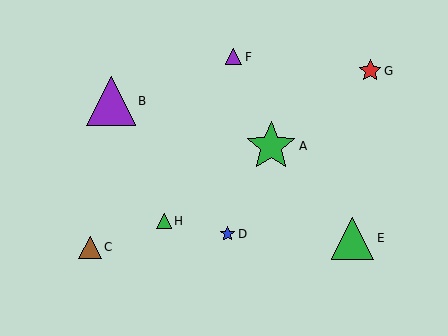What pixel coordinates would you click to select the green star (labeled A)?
Click at (271, 146) to select the green star A.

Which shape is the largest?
The green star (labeled A) is the largest.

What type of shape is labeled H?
Shape H is a green triangle.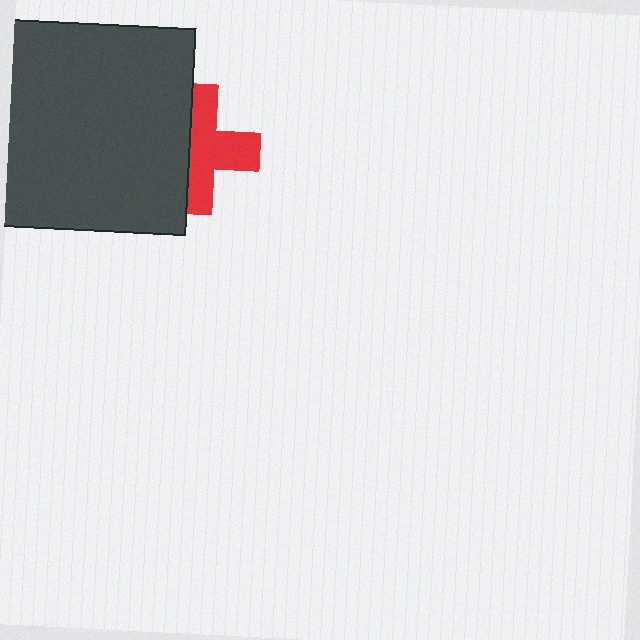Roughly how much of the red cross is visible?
About half of it is visible (roughly 58%).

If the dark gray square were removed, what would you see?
You would see the complete red cross.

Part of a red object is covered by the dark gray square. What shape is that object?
It is a cross.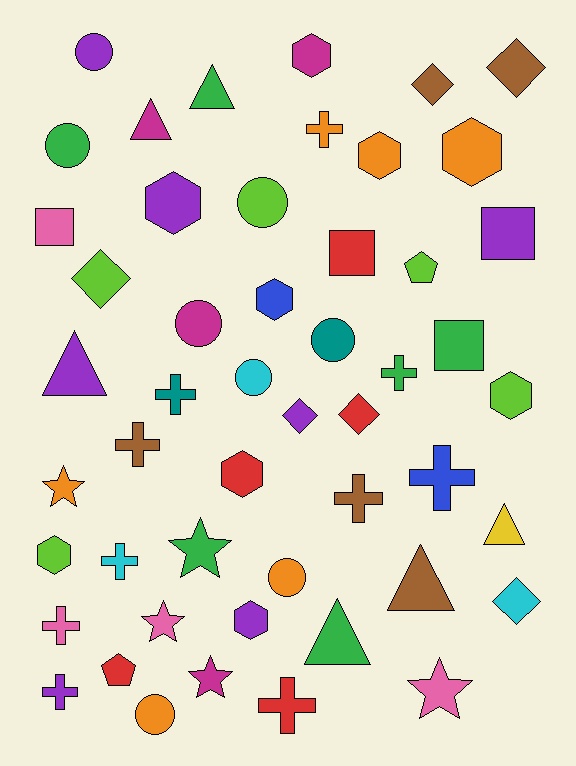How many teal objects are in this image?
There are 2 teal objects.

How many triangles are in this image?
There are 6 triangles.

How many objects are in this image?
There are 50 objects.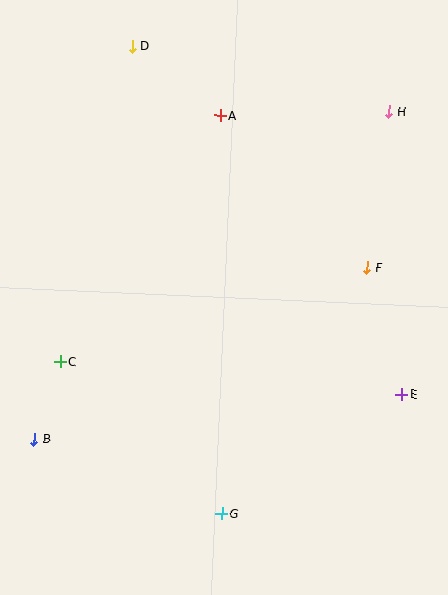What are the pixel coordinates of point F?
Point F is at (367, 268).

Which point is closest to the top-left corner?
Point D is closest to the top-left corner.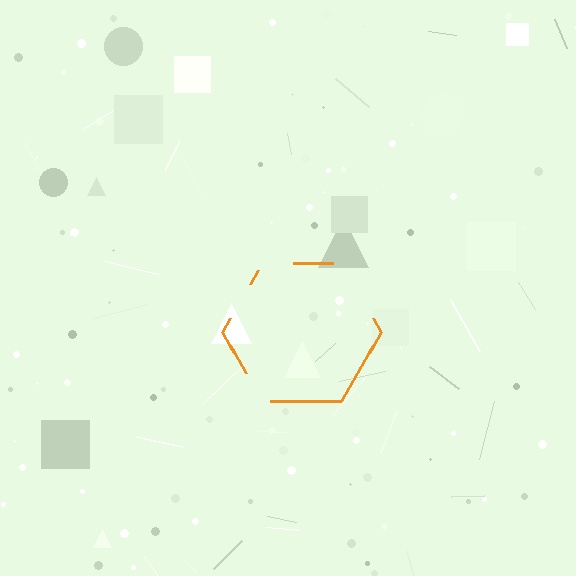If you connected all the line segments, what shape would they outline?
They would outline a hexagon.